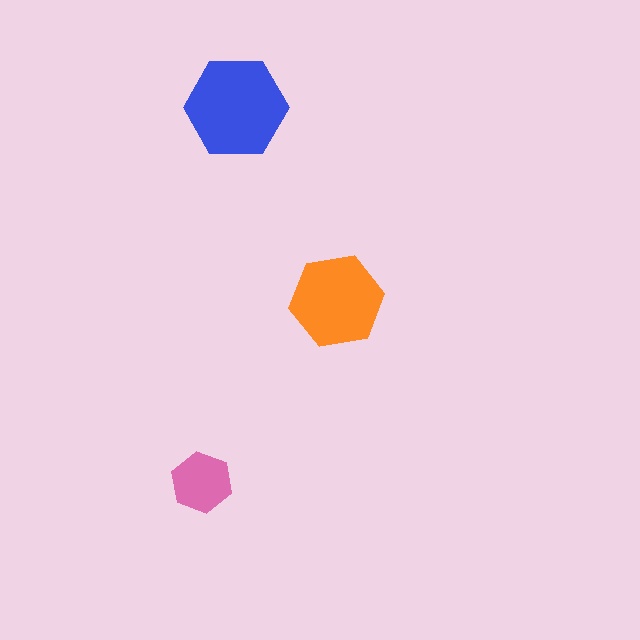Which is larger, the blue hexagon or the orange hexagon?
The blue one.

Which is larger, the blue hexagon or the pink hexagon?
The blue one.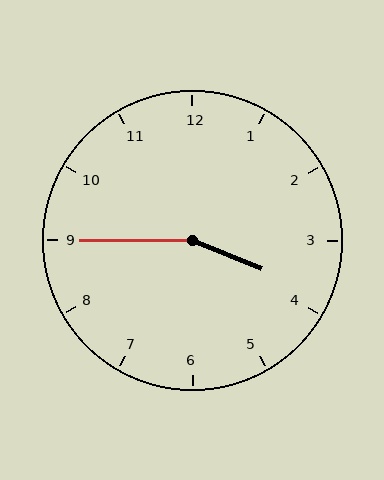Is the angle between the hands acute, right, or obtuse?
It is obtuse.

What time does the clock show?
3:45.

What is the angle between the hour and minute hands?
Approximately 158 degrees.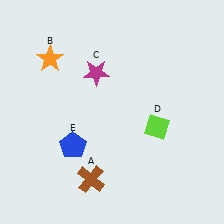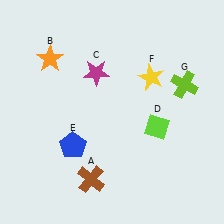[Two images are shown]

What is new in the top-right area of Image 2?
A yellow star (F) was added in the top-right area of Image 2.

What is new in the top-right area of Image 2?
A lime cross (G) was added in the top-right area of Image 2.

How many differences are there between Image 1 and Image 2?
There are 2 differences between the two images.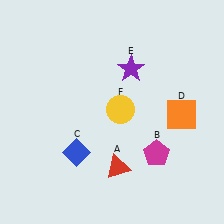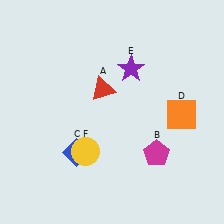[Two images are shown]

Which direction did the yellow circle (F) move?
The yellow circle (F) moved down.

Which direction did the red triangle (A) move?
The red triangle (A) moved up.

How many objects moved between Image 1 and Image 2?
2 objects moved between the two images.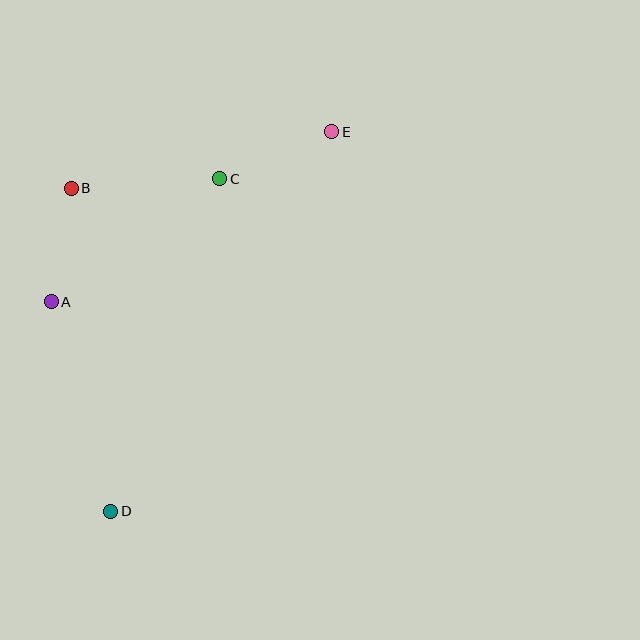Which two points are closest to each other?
Points A and B are closest to each other.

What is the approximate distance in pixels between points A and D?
The distance between A and D is approximately 217 pixels.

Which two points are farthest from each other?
Points D and E are farthest from each other.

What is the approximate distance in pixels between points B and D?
The distance between B and D is approximately 325 pixels.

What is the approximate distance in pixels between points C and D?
The distance between C and D is approximately 350 pixels.